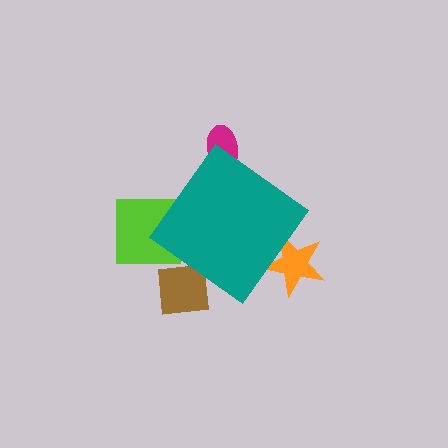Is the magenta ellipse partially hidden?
Yes, the magenta ellipse is partially hidden behind the teal diamond.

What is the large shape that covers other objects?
A teal diamond.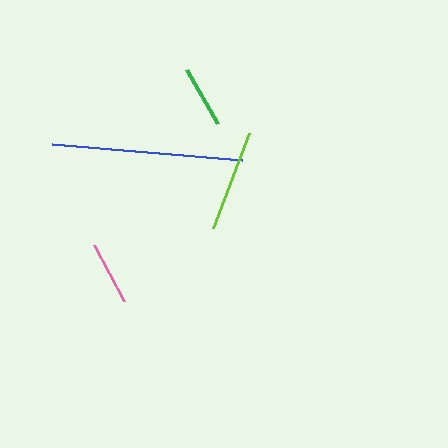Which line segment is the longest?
The blue line is the longest at approximately 192 pixels.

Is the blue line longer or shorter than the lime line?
The blue line is longer than the lime line.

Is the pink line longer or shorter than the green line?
The pink line is longer than the green line.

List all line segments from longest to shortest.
From longest to shortest: blue, lime, pink, green.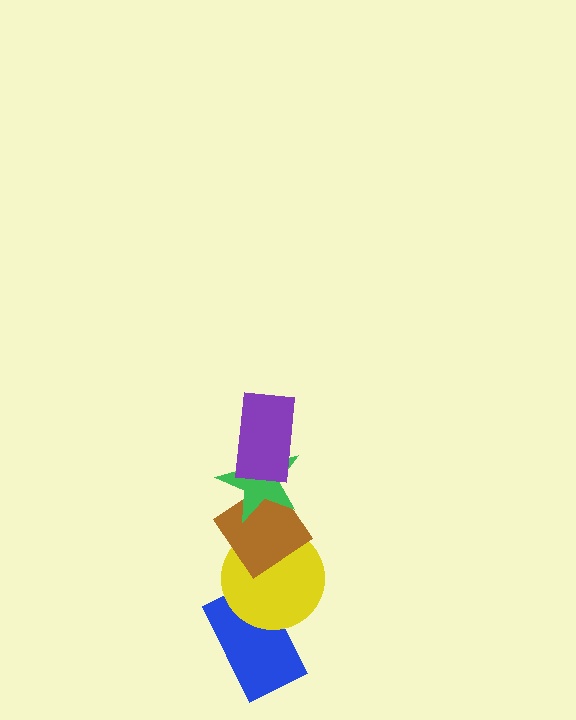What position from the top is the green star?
The green star is 2nd from the top.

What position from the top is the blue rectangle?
The blue rectangle is 5th from the top.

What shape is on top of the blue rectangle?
The yellow circle is on top of the blue rectangle.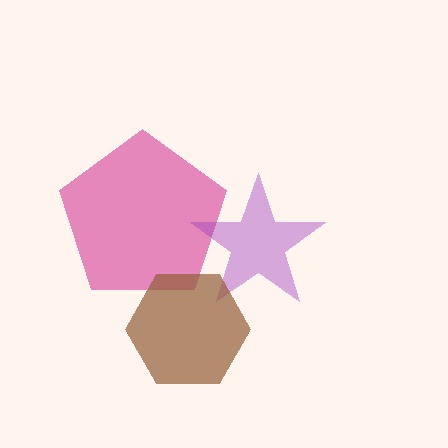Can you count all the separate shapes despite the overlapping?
Yes, there are 3 separate shapes.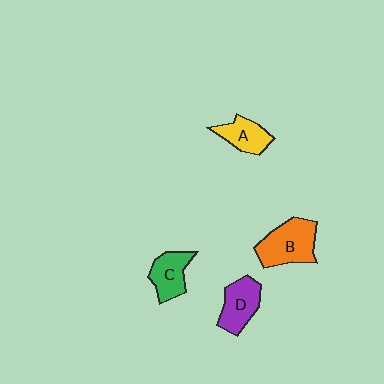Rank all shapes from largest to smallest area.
From largest to smallest: B (orange), D (purple), C (green), A (yellow).